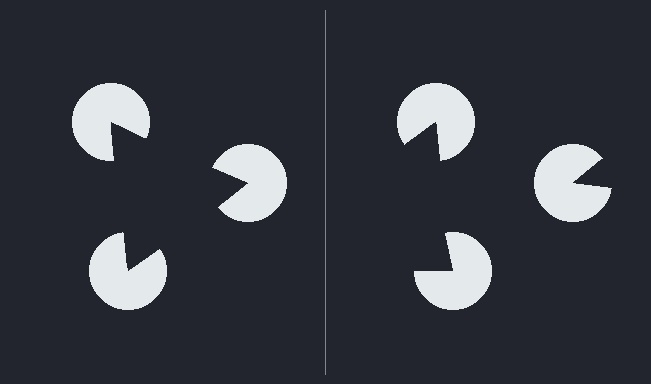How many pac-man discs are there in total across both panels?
6 — 3 on each side.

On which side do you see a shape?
An illusory triangle appears on the left side. On the right side the wedge cuts are rotated, so no coherent shape forms.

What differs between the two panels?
The pac-man discs are positioned identically on both sides; only the wedge orientations differ. On the left they align to a triangle; on the right they are misaligned.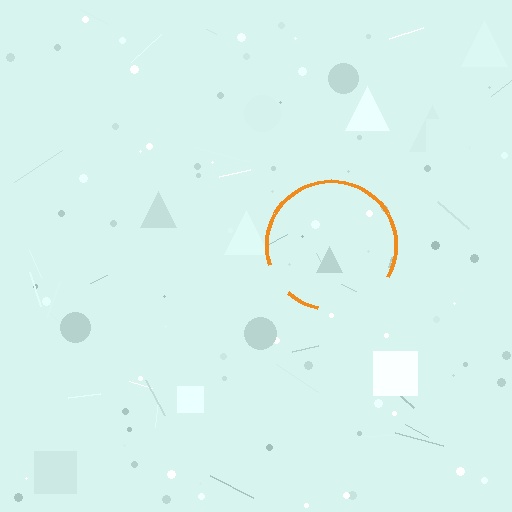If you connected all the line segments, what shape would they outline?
They would outline a circle.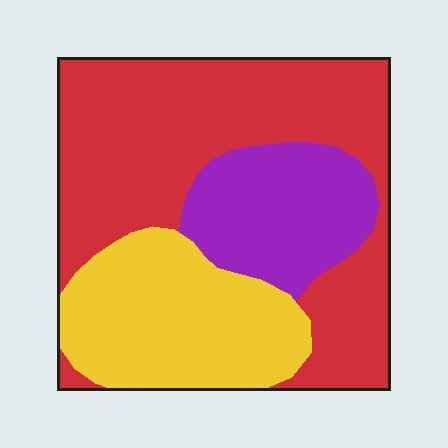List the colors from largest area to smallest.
From largest to smallest: red, yellow, purple.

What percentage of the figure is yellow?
Yellow covers roughly 30% of the figure.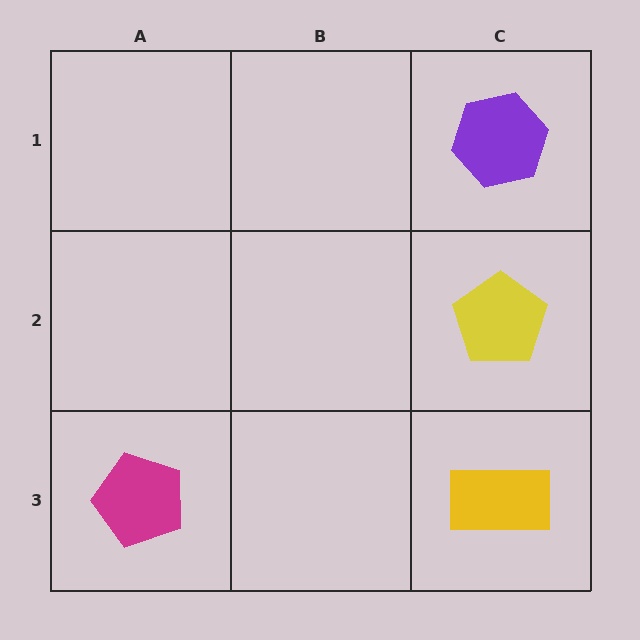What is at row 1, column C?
A purple hexagon.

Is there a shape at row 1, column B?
No, that cell is empty.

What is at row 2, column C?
A yellow pentagon.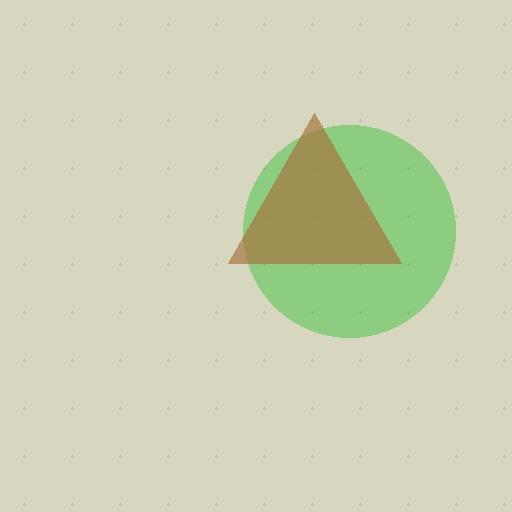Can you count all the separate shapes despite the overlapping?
Yes, there are 2 separate shapes.